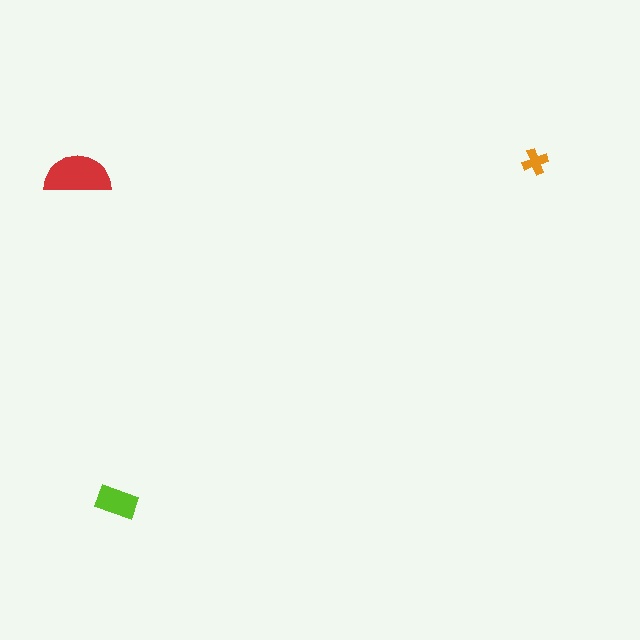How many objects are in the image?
There are 3 objects in the image.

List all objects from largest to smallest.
The red semicircle, the lime rectangle, the orange cross.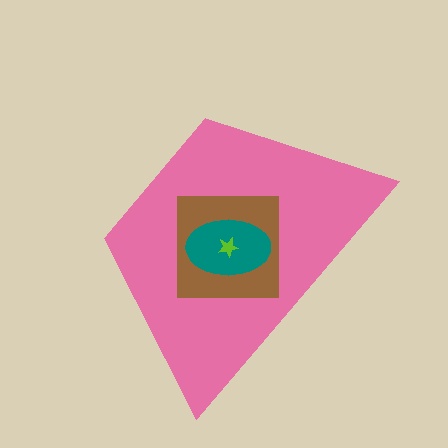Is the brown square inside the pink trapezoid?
Yes.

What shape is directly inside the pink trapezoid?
The brown square.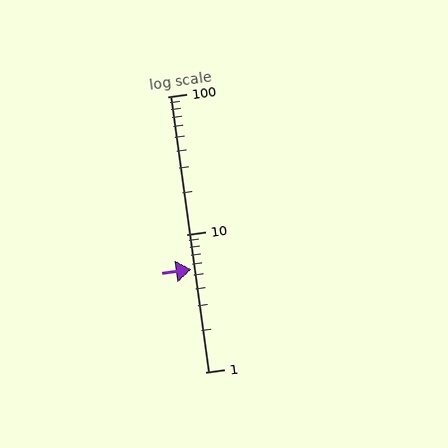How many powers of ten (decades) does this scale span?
The scale spans 2 decades, from 1 to 100.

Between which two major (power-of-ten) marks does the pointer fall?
The pointer is between 1 and 10.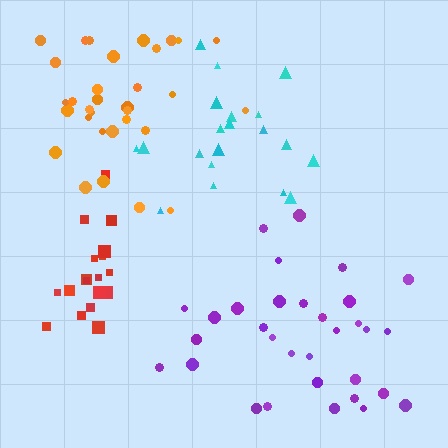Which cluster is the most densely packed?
Red.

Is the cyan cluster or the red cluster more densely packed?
Red.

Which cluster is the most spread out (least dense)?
Purple.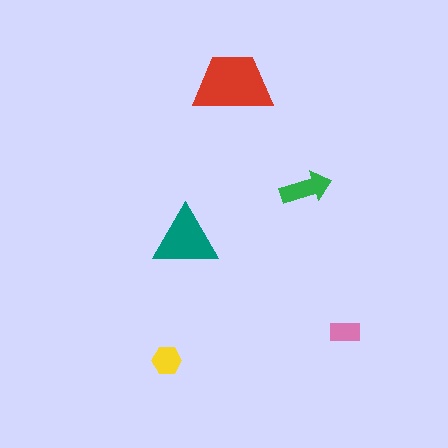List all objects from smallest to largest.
The pink rectangle, the yellow hexagon, the green arrow, the teal triangle, the red trapezoid.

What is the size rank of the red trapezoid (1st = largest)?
1st.